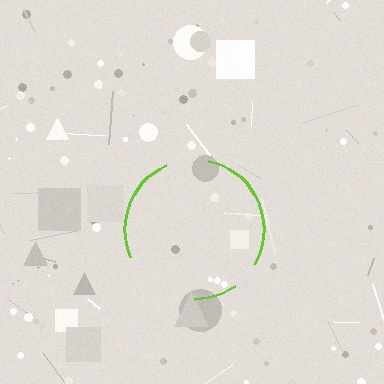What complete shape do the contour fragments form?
The contour fragments form a circle.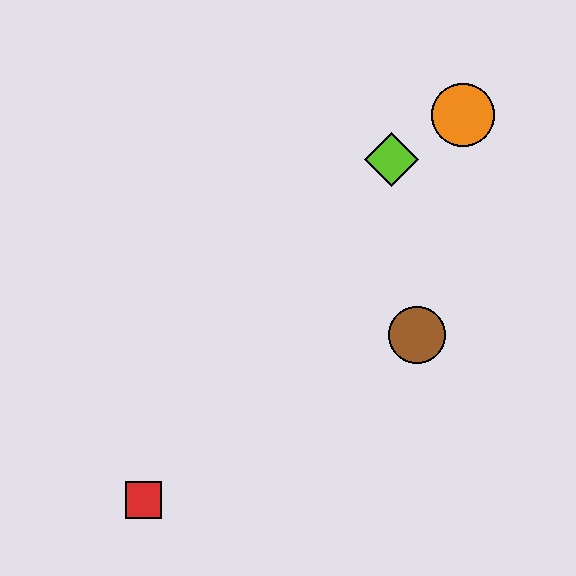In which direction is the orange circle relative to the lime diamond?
The orange circle is to the right of the lime diamond.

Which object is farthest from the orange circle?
The red square is farthest from the orange circle.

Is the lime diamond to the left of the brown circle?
Yes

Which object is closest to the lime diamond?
The orange circle is closest to the lime diamond.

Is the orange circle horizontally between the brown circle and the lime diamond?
No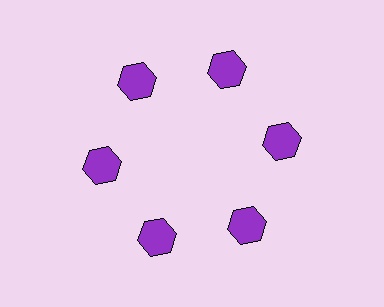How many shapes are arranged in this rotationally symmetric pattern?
There are 6 shapes, arranged in 6 groups of 1.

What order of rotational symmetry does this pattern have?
This pattern has 6-fold rotational symmetry.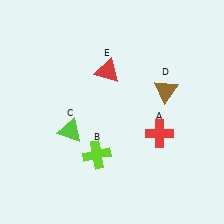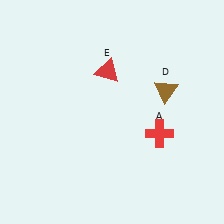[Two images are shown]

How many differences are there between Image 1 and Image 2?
There are 2 differences between the two images.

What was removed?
The lime triangle (C), the lime cross (B) were removed in Image 2.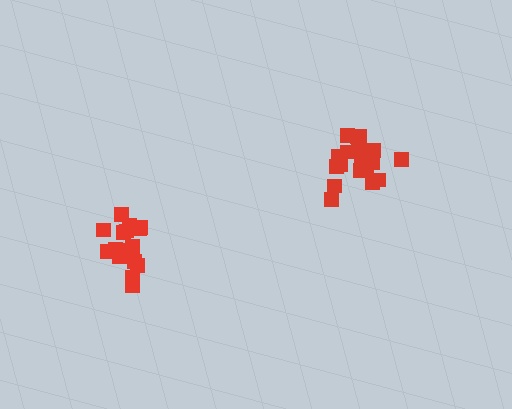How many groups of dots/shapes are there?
There are 2 groups.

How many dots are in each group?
Group 1: 19 dots, Group 2: 16 dots (35 total).